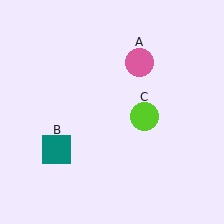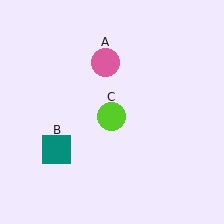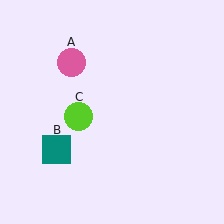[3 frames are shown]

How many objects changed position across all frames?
2 objects changed position: pink circle (object A), lime circle (object C).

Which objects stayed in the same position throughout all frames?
Teal square (object B) remained stationary.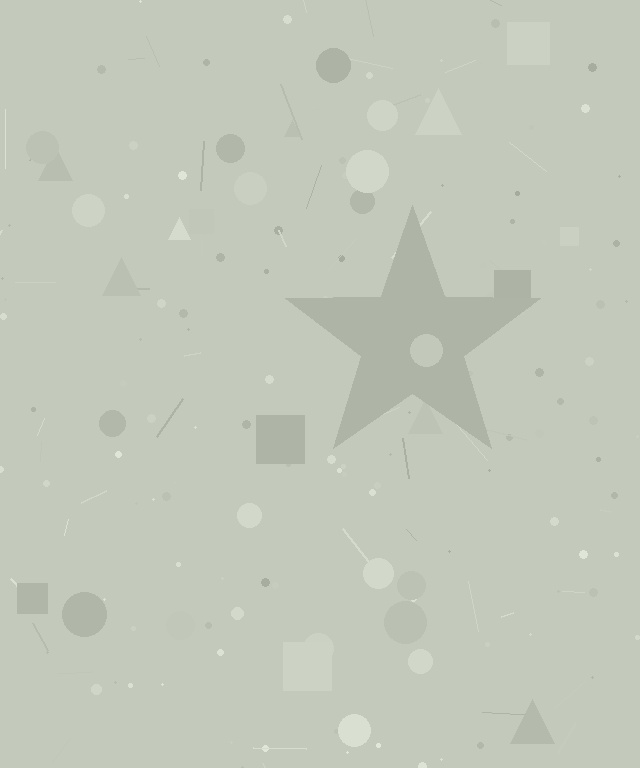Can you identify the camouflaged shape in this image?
The camouflaged shape is a star.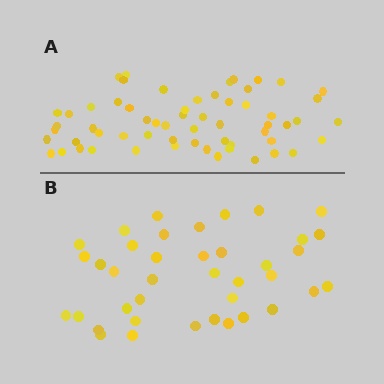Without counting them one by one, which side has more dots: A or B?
Region A (the top region) has more dots.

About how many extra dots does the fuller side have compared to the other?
Region A has approximately 20 more dots than region B.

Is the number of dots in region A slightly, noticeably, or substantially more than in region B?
Region A has substantially more. The ratio is roughly 1.5 to 1.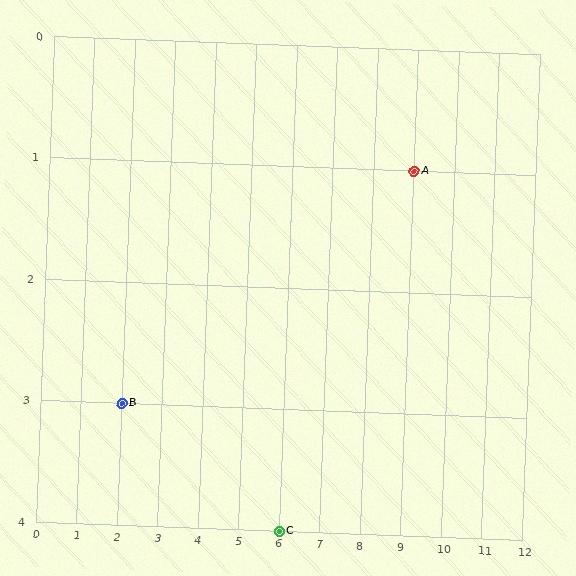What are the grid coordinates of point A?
Point A is at grid coordinates (9, 1).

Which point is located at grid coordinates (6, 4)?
Point C is at (6, 4).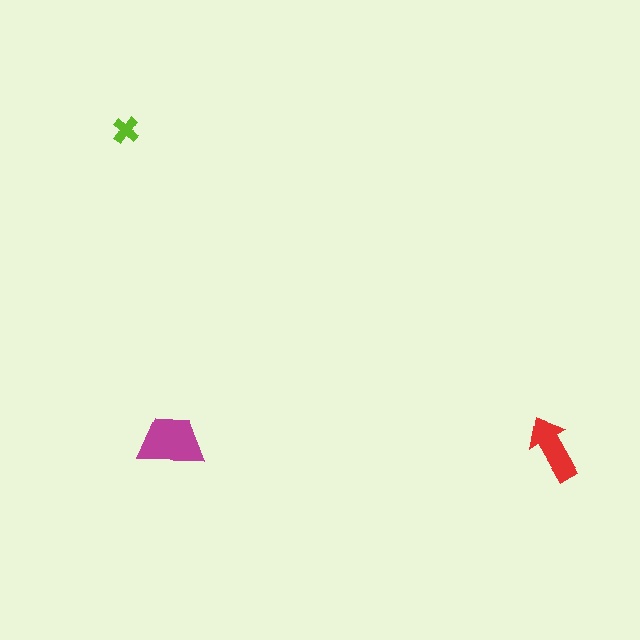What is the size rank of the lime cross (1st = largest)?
3rd.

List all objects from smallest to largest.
The lime cross, the red arrow, the magenta trapezoid.